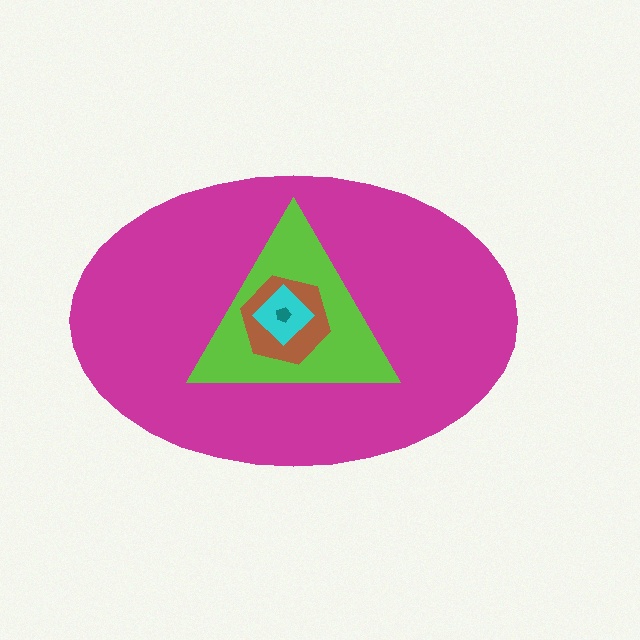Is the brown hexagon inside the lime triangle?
Yes.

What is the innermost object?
The teal pentagon.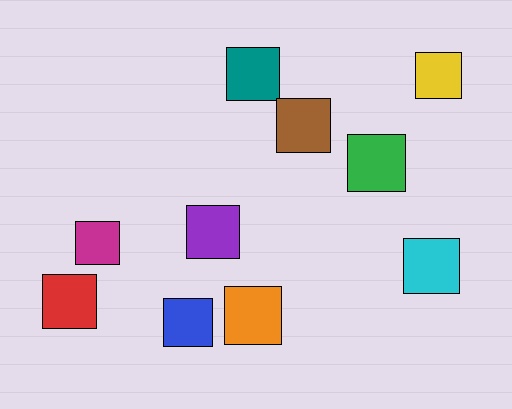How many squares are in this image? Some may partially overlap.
There are 10 squares.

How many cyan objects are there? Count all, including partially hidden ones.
There is 1 cyan object.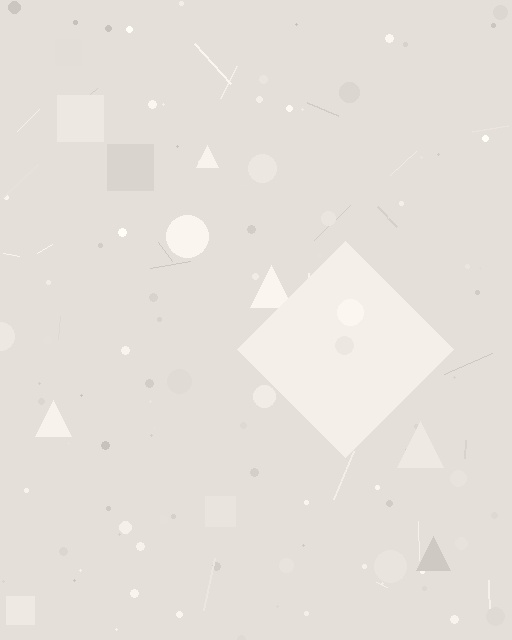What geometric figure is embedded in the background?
A diamond is embedded in the background.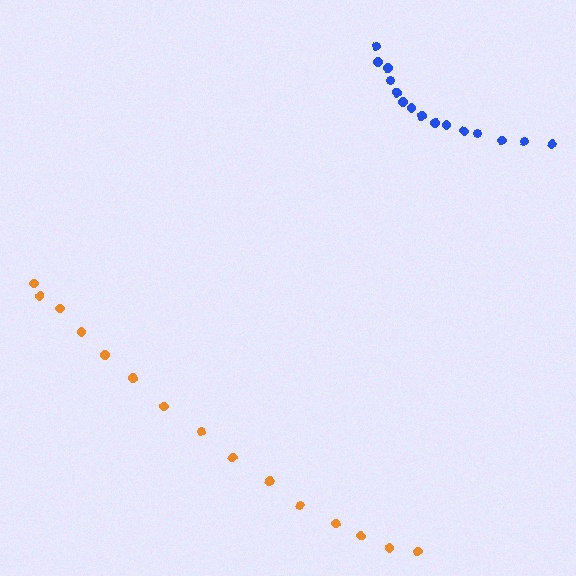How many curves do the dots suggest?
There are 2 distinct paths.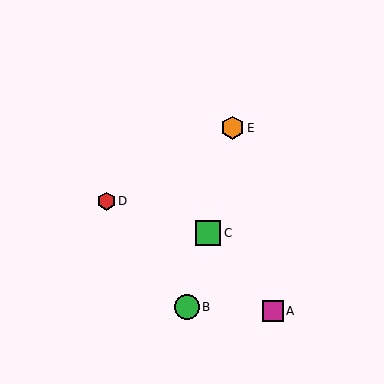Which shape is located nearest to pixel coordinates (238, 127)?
The orange hexagon (labeled E) at (232, 128) is nearest to that location.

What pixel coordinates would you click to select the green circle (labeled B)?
Click at (187, 307) to select the green circle B.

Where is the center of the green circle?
The center of the green circle is at (187, 307).